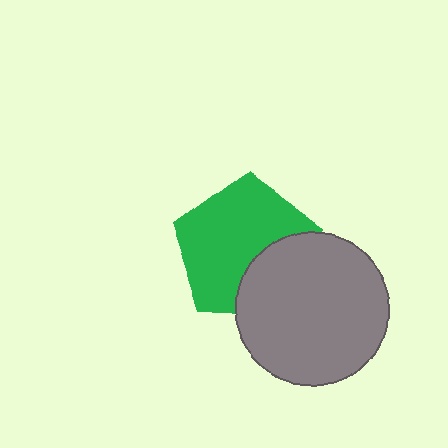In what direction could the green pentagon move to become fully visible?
The green pentagon could move toward the upper-left. That would shift it out from behind the gray circle entirely.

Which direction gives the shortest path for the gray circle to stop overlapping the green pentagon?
Moving toward the lower-right gives the shortest separation.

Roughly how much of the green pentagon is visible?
Most of it is visible (roughly 69%).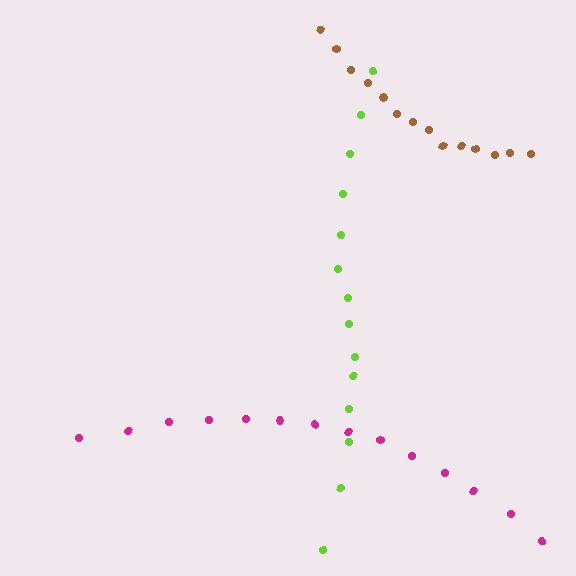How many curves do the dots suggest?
There are 3 distinct paths.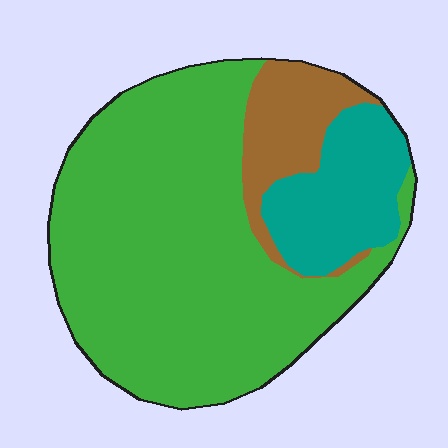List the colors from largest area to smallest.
From largest to smallest: green, teal, brown.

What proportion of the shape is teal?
Teal takes up about one sixth (1/6) of the shape.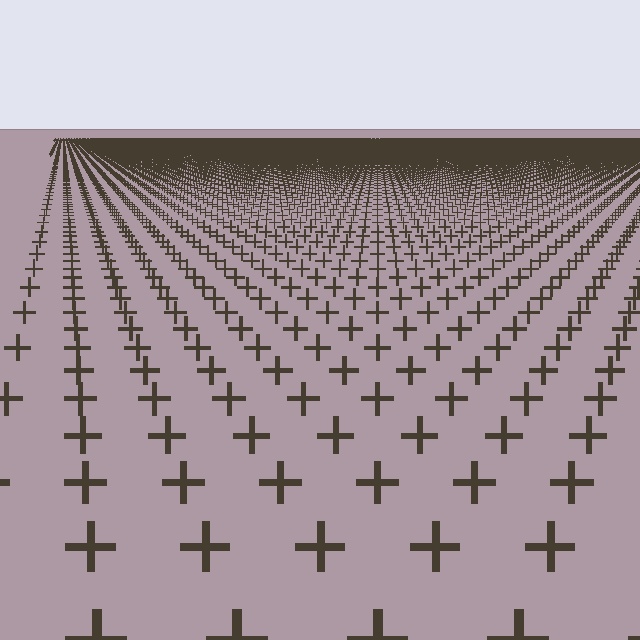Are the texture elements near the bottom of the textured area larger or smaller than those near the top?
Larger. Near the bottom, elements are closer to the viewer and appear at a bigger on-screen size.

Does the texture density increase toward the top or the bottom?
Density increases toward the top.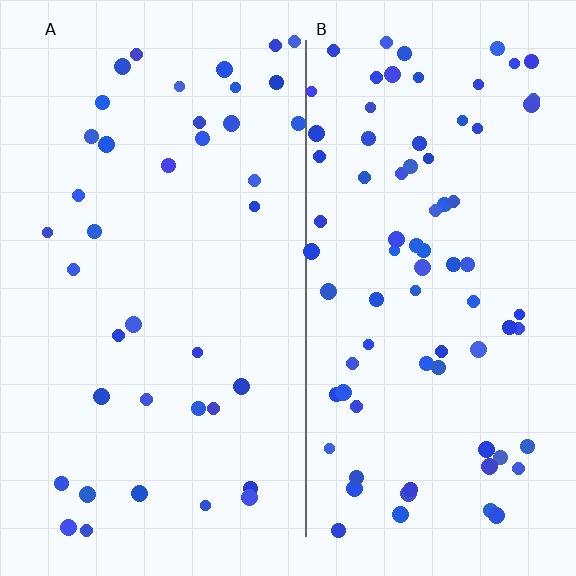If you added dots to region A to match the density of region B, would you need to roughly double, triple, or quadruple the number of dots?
Approximately double.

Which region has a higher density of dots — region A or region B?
B (the right).